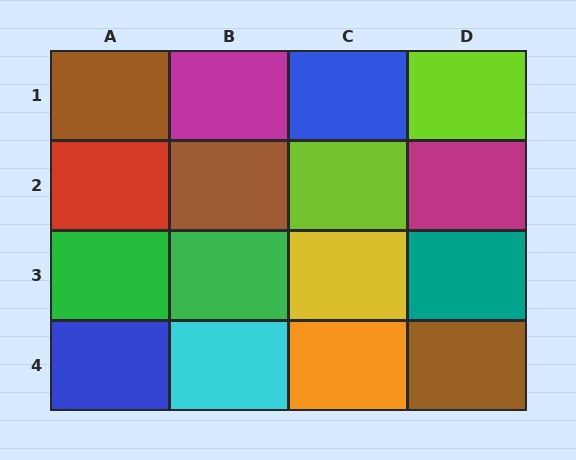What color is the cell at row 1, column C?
Blue.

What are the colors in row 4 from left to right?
Blue, cyan, orange, brown.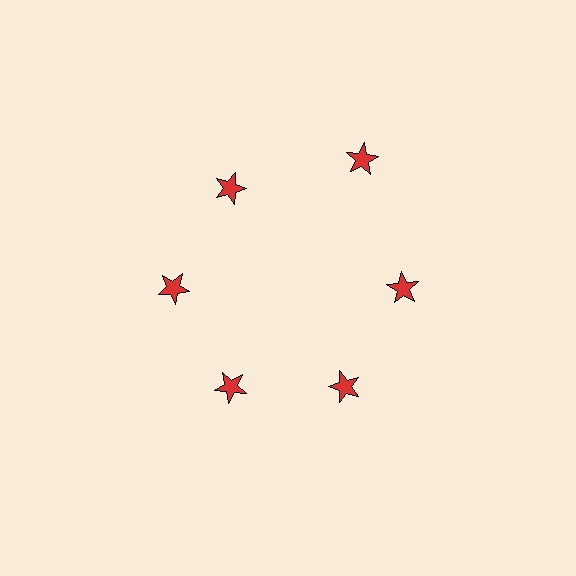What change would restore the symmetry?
The symmetry would be restored by moving it inward, back onto the ring so that all 6 stars sit at equal angles and equal distance from the center.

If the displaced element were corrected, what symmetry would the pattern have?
It would have 6-fold rotational symmetry — the pattern would map onto itself every 60 degrees.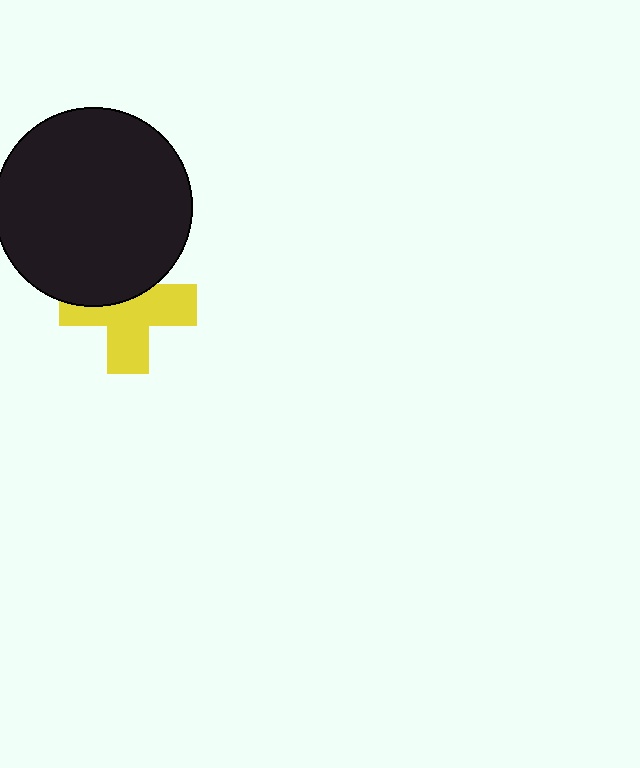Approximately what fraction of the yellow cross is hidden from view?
Roughly 39% of the yellow cross is hidden behind the black circle.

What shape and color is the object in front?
The object in front is a black circle.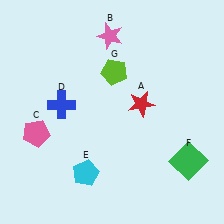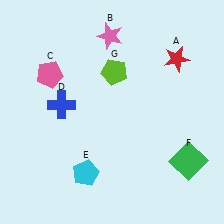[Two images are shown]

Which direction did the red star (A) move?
The red star (A) moved up.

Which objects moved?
The objects that moved are: the red star (A), the pink pentagon (C).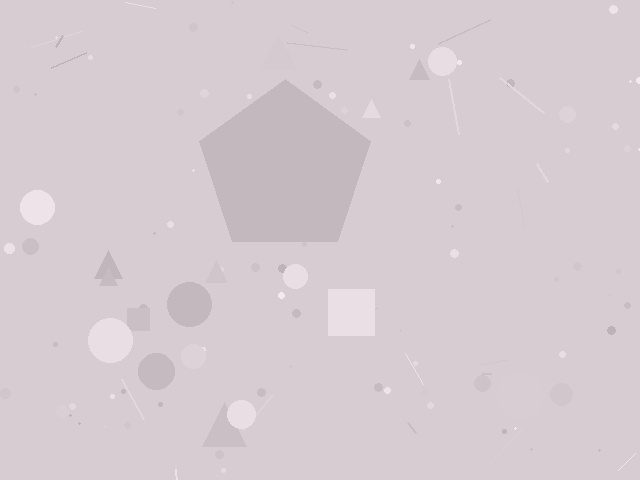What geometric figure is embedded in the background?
A pentagon is embedded in the background.